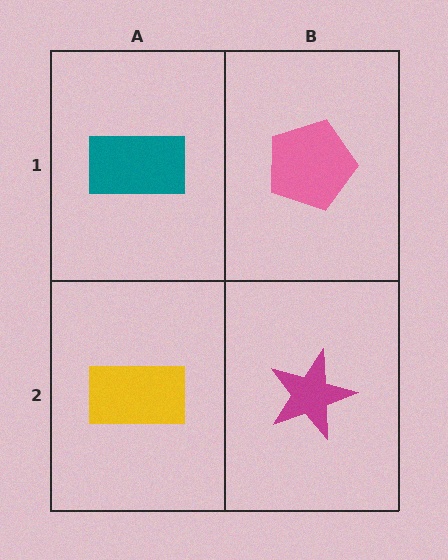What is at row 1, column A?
A teal rectangle.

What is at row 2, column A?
A yellow rectangle.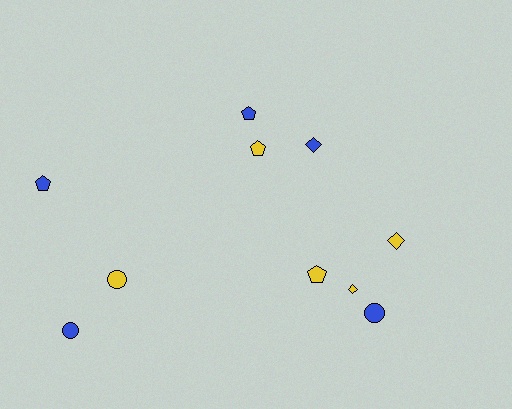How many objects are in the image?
There are 10 objects.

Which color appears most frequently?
Blue, with 5 objects.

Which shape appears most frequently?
Pentagon, with 4 objects.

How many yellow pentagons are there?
There are 2 yellow pentagons.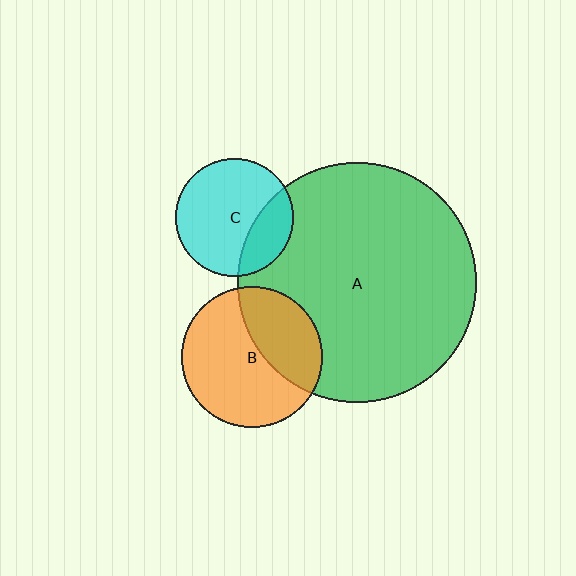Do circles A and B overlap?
Yes.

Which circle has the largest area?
Circle A (green).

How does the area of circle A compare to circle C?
Approximately 4.1 times.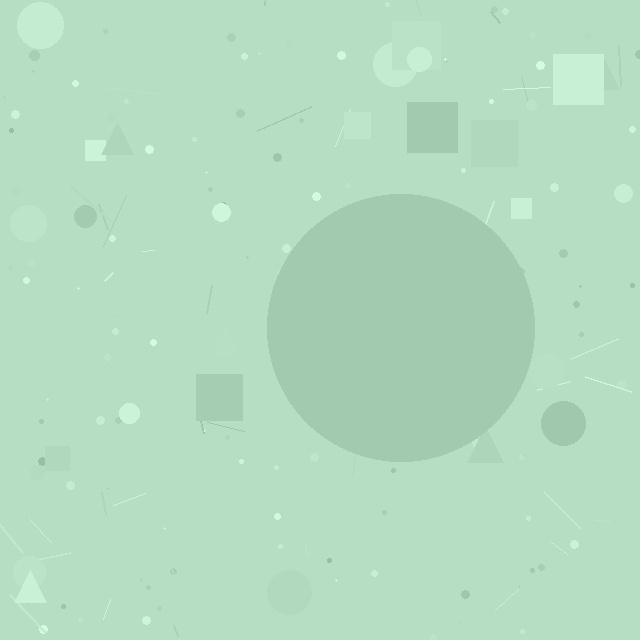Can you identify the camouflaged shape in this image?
The camouflaged shape is a circle.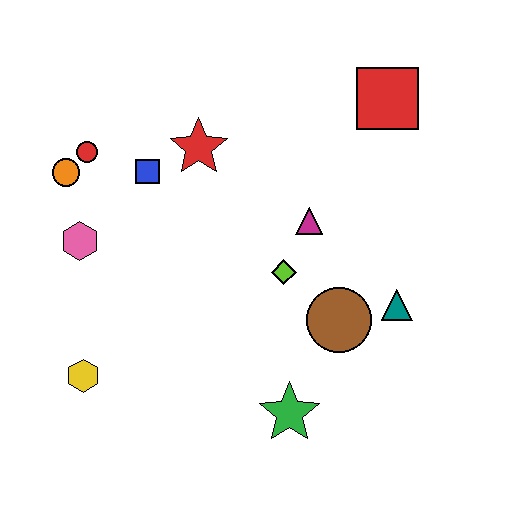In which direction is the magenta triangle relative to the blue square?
The magenta triangle is to the right of the blue square.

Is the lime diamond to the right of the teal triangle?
No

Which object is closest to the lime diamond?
The magenta triangle is closest to the lime diamond.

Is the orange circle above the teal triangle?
Yes